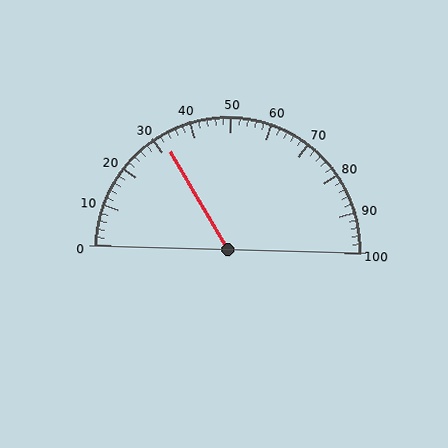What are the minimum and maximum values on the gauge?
The gauge ranges from 0 to 100.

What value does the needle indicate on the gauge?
The needle indicates approximately 32.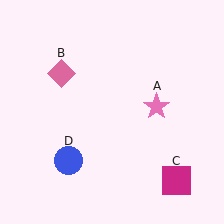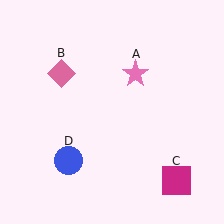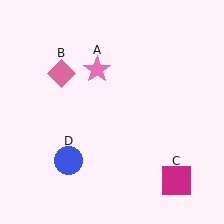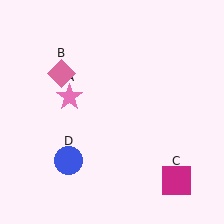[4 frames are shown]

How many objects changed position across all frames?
1 object changed position: pink star (object A).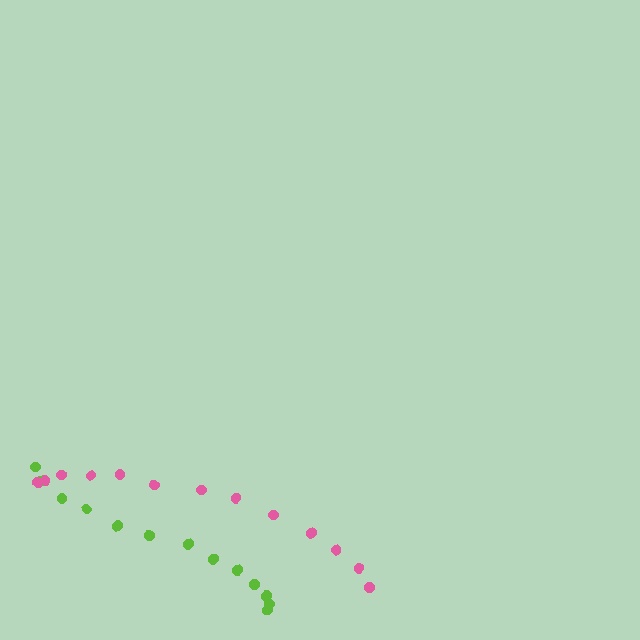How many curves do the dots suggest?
There are 2 distinct paths.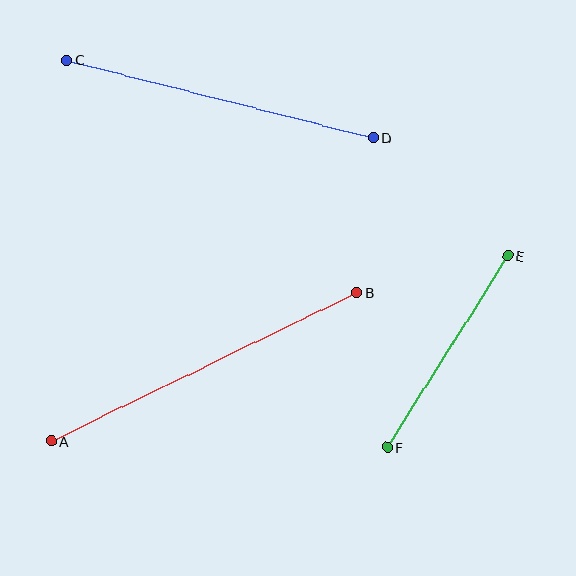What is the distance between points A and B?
The distance is approximately 340 pixels.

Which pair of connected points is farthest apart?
Points A and B are farthest apart.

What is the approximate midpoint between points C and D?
The midpoint is at approximately (220, 99) pixels.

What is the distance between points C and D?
The distance is approximately 316 pixels.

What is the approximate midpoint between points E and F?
The midpoint is at approximately (447, 352) pixels.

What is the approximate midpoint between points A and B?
The midpoint is at approximately (204, 367) pixels.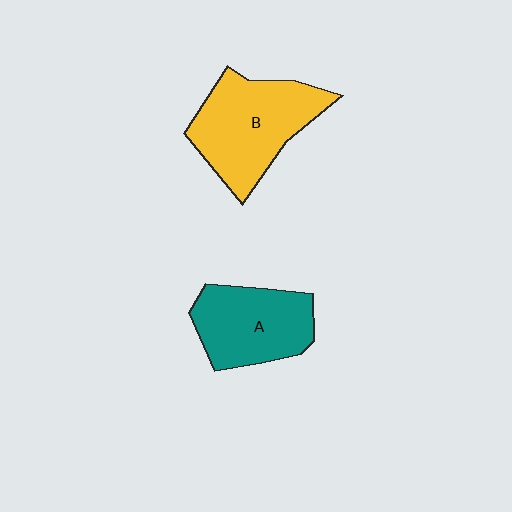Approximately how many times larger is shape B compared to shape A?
Approximately 1.2 times.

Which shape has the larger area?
Shape B (yellow).